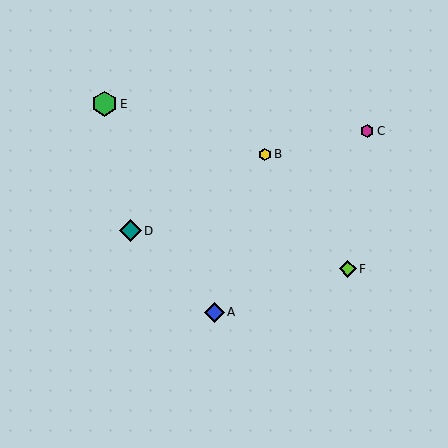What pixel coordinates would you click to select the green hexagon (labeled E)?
Click at (104, 104) to select the green hexagon E.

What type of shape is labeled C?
Shape C is a magenta hexagon.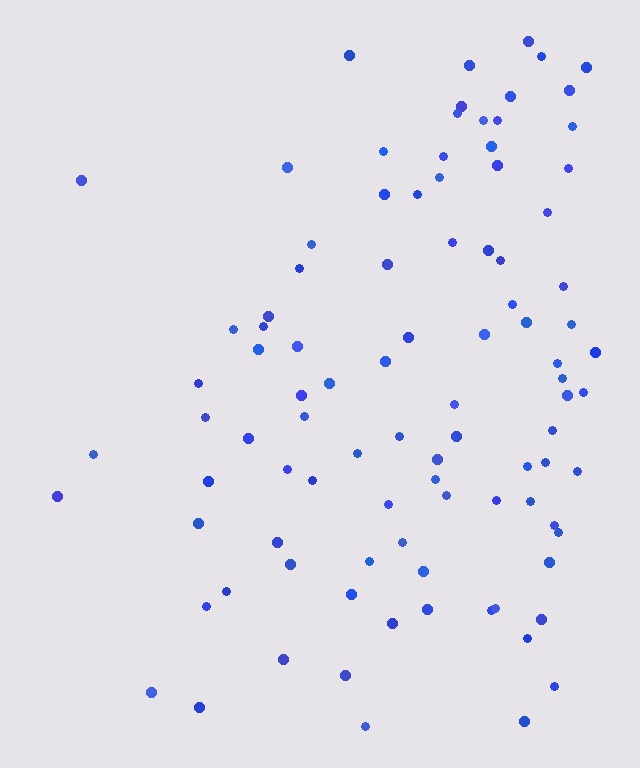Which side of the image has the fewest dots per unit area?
The left.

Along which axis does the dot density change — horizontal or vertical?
Horizontal.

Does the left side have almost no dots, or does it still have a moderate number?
Still a moderate number, just noticeably fewer than the right.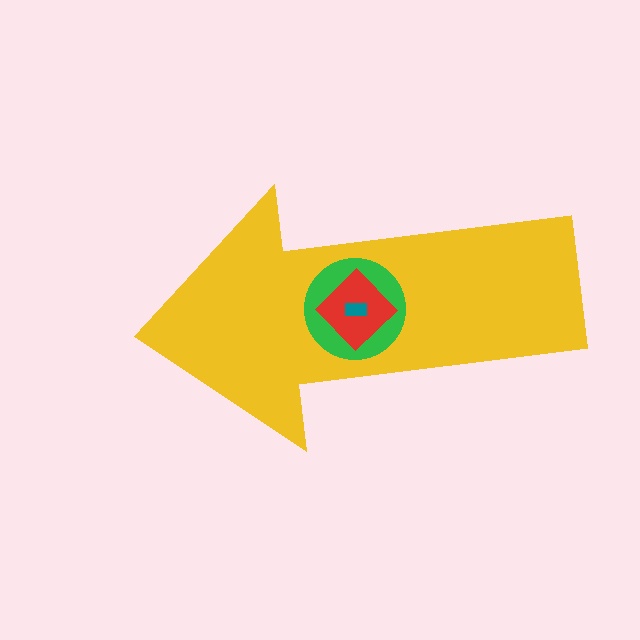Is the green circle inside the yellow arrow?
Yes.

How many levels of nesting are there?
4.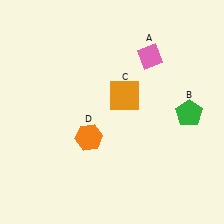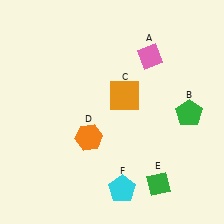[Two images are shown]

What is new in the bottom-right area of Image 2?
A green diamond (E) was added in the bottom-right area of Image 2.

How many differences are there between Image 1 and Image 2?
There are 2 differences between the two images.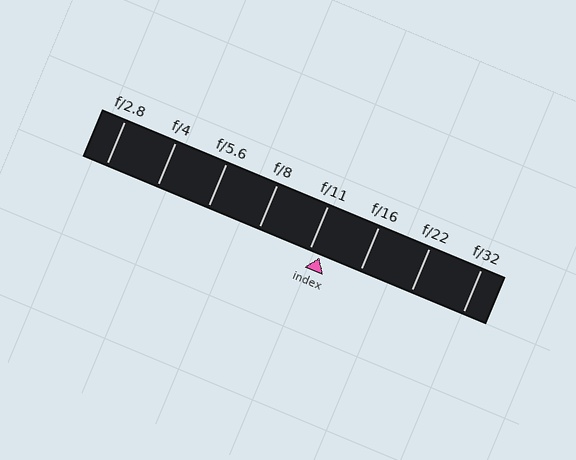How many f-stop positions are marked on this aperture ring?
There are 8 f-stop positions marked.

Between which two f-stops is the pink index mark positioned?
The index mark is between f/11 and f/16.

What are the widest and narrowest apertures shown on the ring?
The widest aperture shown is f/2.8 and the narrowest is f/32.